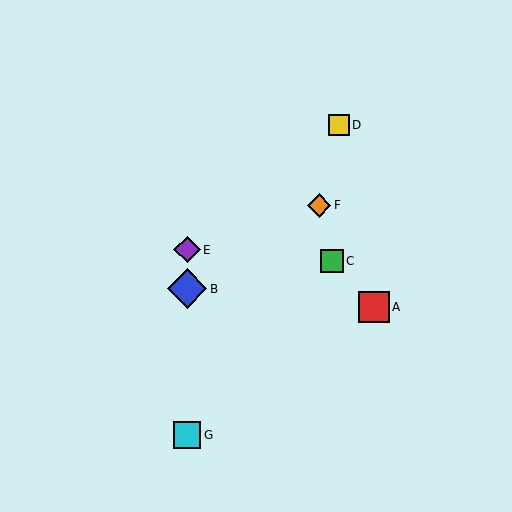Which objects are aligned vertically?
Objects B, E, G are aligned vertically.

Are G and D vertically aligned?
No, G is at x≈187 and D is at x≈339.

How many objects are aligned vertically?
3 objects (B, E, G) are aligned vertically.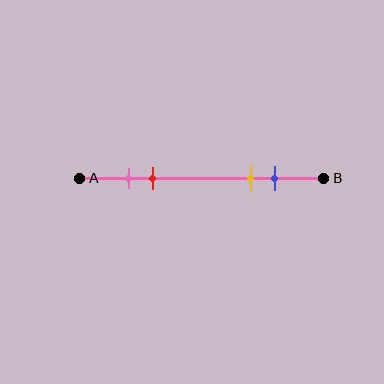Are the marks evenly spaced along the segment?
No, the marks are not evenly spaced.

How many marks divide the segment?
There are 4 marks dividing the segment.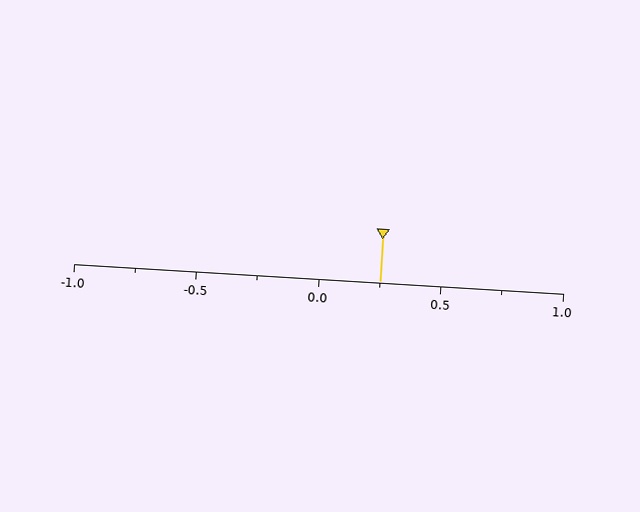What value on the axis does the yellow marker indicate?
The marker indicates approximately 0.25.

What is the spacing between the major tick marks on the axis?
The major ticks are spaced 0.5 apart.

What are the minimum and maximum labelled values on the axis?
The axis runs from -1.0 to 1.0.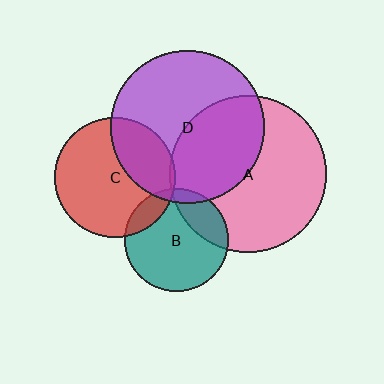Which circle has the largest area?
Circle A (pink).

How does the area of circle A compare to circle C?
Approximately 1.7 times.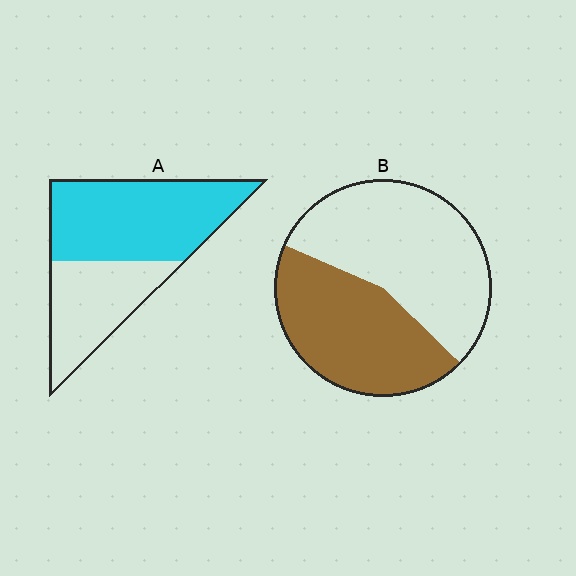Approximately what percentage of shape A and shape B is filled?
A is approximately 60% and B is approximately 45%.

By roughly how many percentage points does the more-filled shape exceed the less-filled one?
By roughly 15 percentage points (A over B).